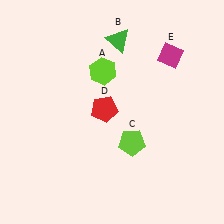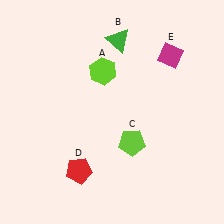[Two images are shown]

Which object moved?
The red pentagon (D) moved down.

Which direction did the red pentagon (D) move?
The red pentagon (D) moved down.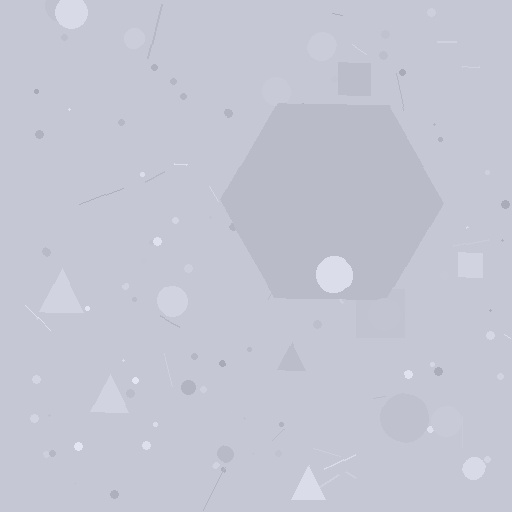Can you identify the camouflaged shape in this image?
The camouflaged shape is a hexagon.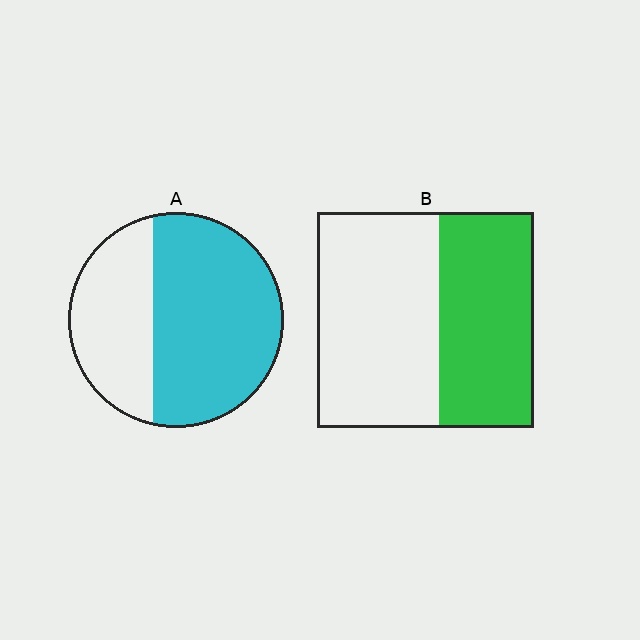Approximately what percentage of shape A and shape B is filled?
A is approximately 65% and B is approximately 45%.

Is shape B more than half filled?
No.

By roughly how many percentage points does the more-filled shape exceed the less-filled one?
By roughly 20 percentage points (A over B).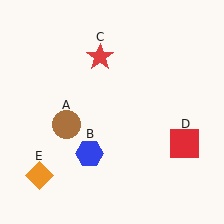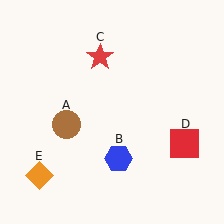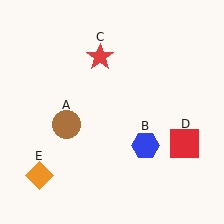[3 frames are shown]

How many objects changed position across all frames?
1 object changed position: blue hexagon (object B).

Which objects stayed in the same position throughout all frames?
Brown circle (object A) and red star (object C) and red square (object D) and orange diamond (object E) remained stationary.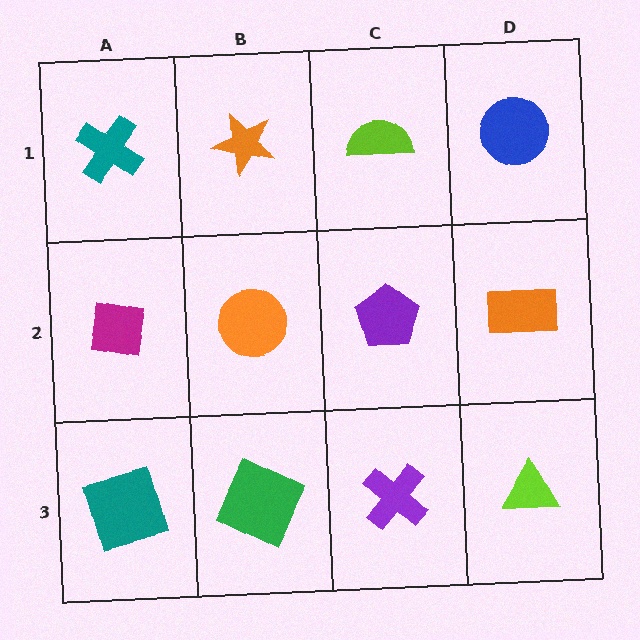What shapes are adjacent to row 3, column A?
A magenta square (row 2, column A), a green square (row 3, column B).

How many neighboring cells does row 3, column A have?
2.